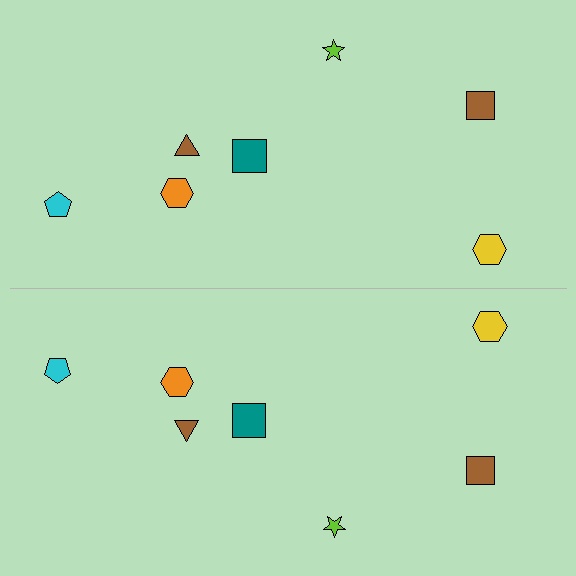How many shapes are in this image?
There are 14 shapes in this image.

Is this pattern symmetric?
Yes, this pattern has bilateral (reflection) symmetry.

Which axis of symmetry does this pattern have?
The pattern has a horizontal axis of symmetry running through the center of the image.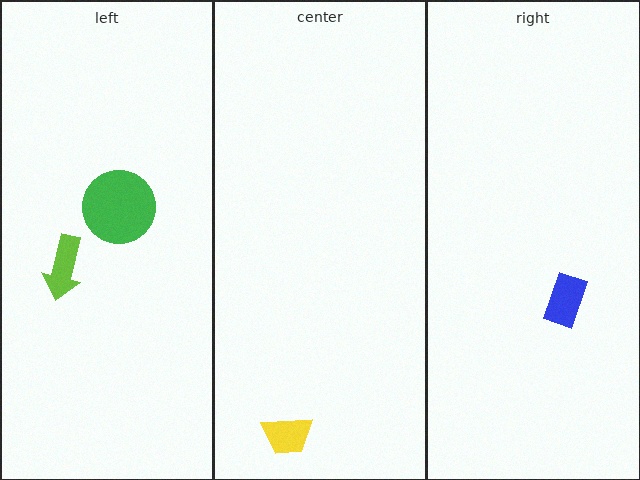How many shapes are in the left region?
3.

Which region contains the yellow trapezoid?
The center region.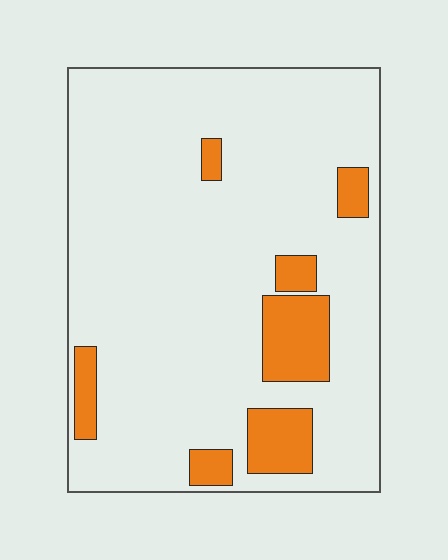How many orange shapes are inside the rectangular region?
7.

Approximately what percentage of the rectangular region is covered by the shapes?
Approximately 15%.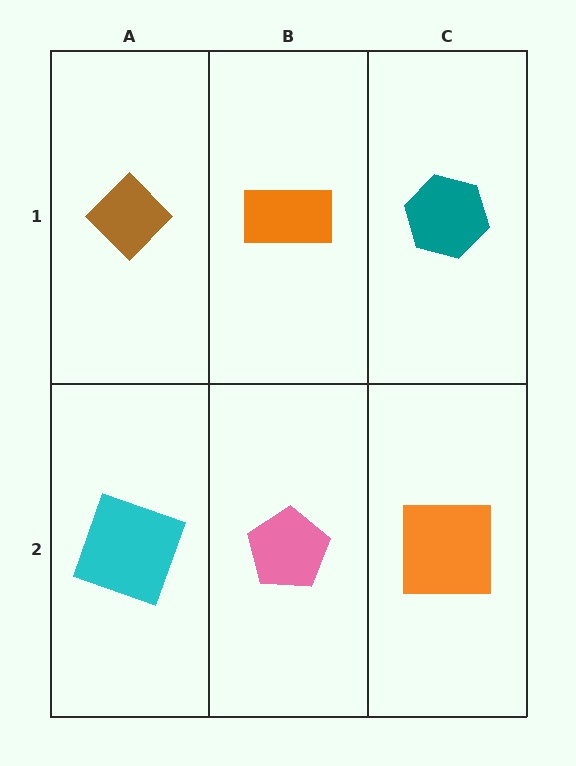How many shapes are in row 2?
3 shapes.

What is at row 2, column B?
A pink pentagon.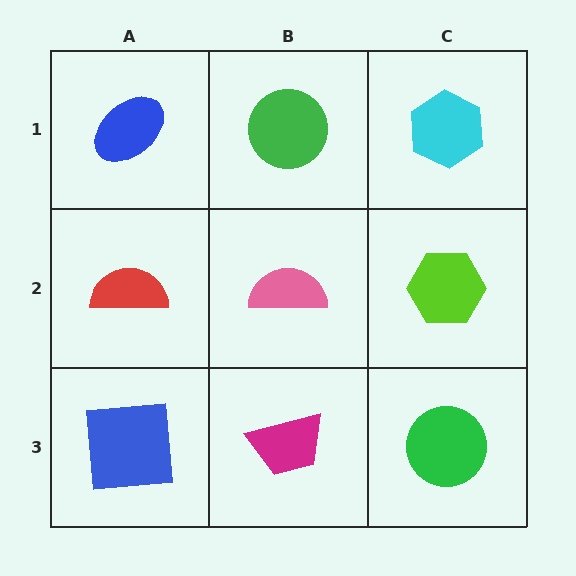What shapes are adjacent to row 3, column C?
A lime hexagon (row 2, column C), a magenta trapezoid (row 3, column B).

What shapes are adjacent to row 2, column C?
A cyan hexagon (row 1, column C), a green circle (row 3, column C), a pink semicircle (row 2, column B).